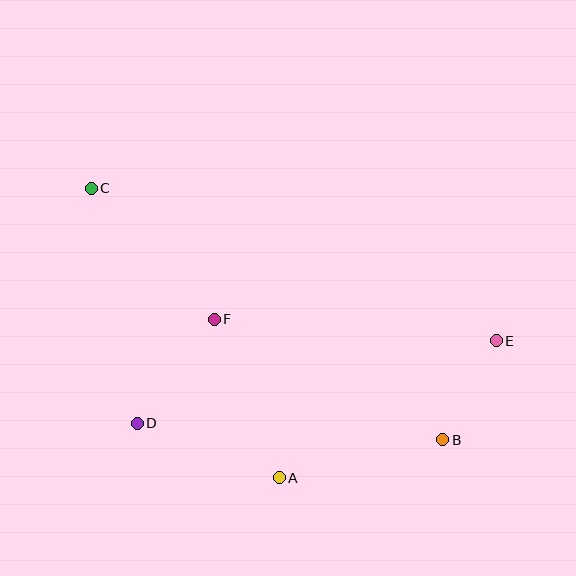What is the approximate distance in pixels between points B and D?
The distance between B and D is approximately 306 pixels.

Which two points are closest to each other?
Points B and E are closest to each other.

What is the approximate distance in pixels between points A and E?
The distance between A and E is approximately 257 pixels.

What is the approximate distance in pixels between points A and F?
The distance between A and F is approximately 172 pixels.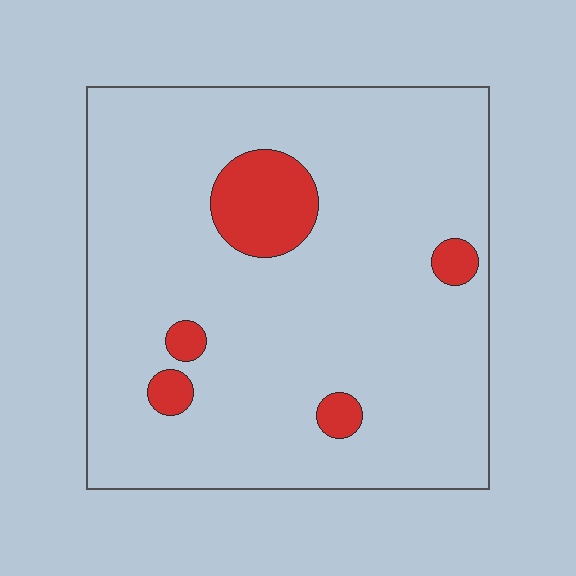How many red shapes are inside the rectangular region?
5.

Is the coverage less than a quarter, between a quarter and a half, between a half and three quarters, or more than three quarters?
Less than a quarter.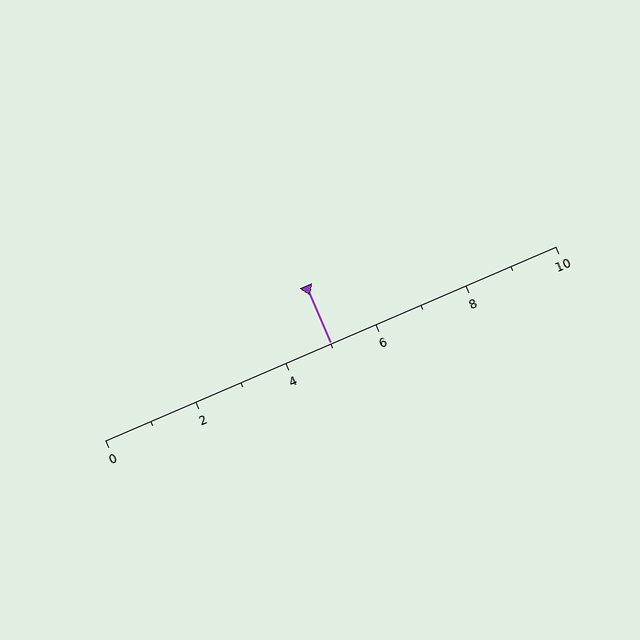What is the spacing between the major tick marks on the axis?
The major ticks are spaced 2 apart.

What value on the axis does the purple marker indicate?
The marker indicates approximately 5.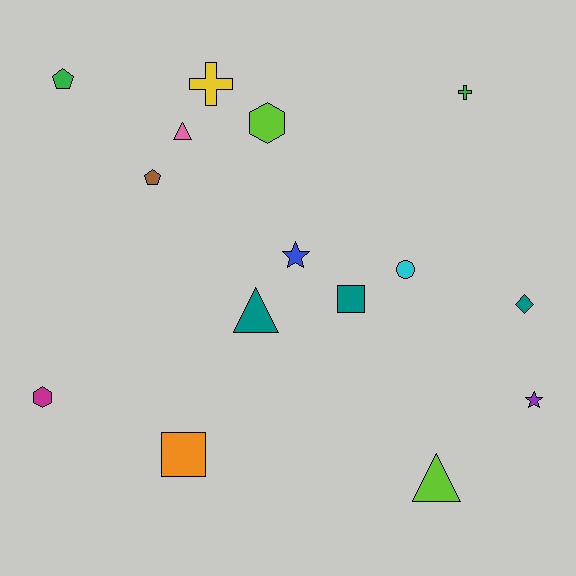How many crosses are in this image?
There are 2 crosses.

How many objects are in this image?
There are 15 objects.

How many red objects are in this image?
There are no red objects.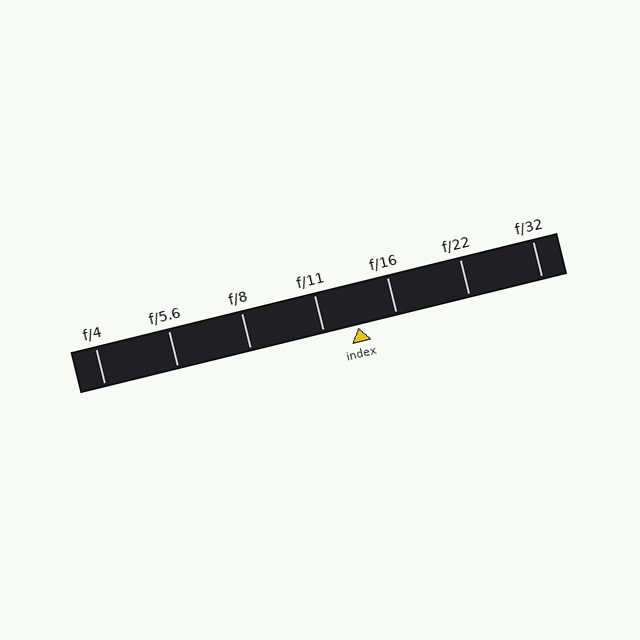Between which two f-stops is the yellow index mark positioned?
The index mark is between f/11 and f/16.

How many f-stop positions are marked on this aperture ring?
There are 7 f-stop positions marked.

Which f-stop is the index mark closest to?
The index mark is closest to f/11.